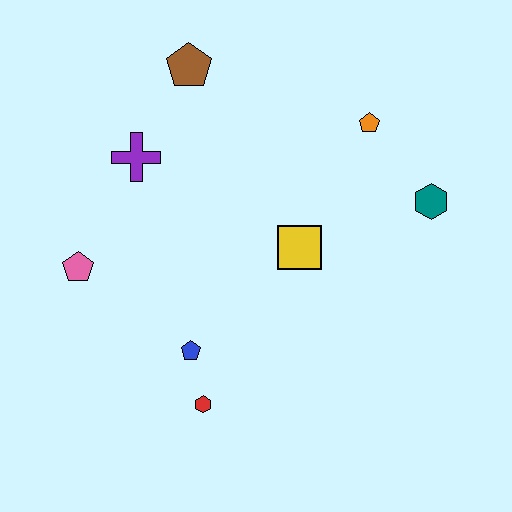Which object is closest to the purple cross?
The brown pentagon is closest to the purple cross.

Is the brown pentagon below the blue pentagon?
No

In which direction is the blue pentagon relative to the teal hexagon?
The blue pentagon is to the left of the teal hexagon.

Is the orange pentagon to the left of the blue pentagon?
No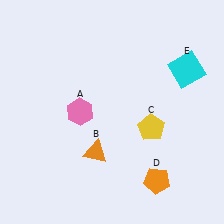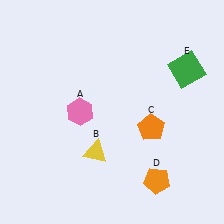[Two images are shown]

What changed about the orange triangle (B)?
In Image 1, B is orange. In Image 2, it changed to yellow.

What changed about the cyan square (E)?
In Image 1, E is cyan. In Image 2, it changed to green.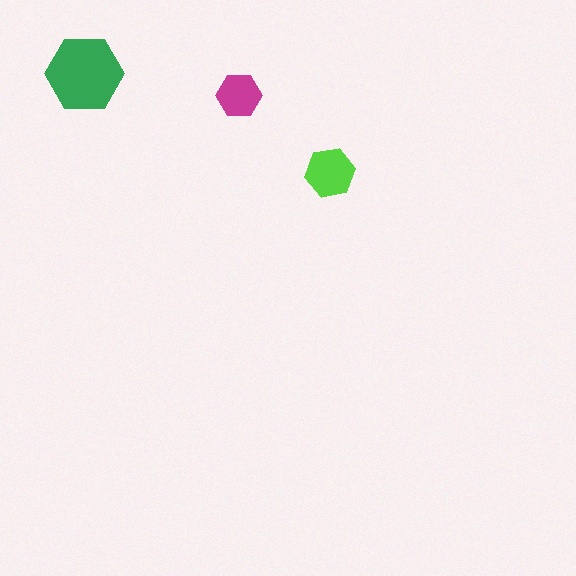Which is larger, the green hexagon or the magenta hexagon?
The green one.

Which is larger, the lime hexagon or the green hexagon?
The green one.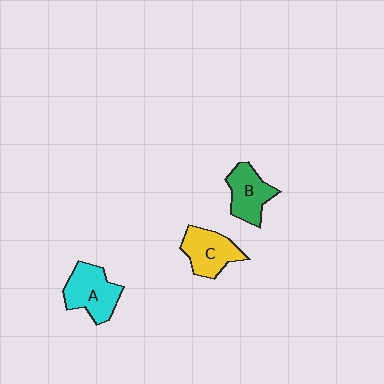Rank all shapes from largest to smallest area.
From largest to smallest: A (cyan), C (yellow), B (green).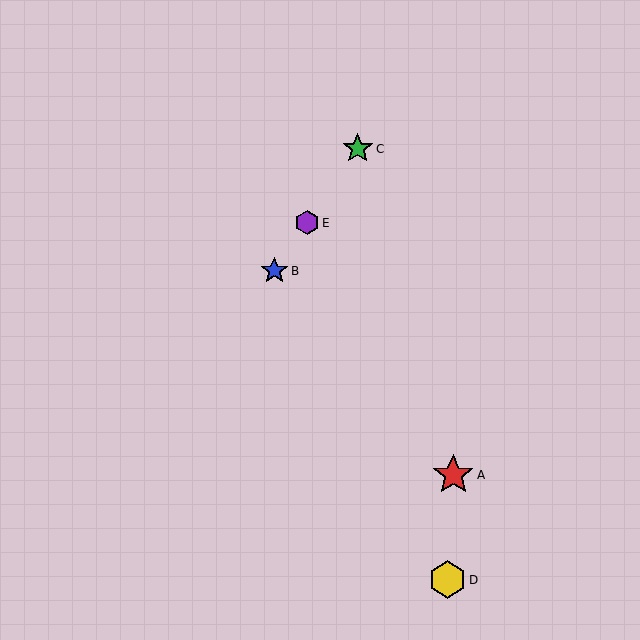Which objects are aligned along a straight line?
Objects B, C, E are aligned along a straight line.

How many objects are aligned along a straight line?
3 objects (B, C, E) are aligned along a straight line.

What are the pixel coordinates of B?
Object B is at (274, 271).